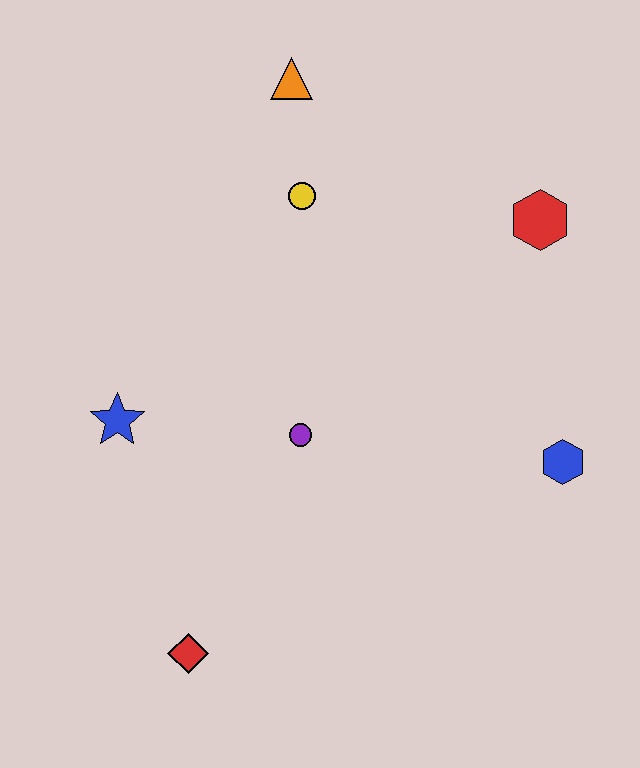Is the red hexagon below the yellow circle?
Yes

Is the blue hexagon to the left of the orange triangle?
No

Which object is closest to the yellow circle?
The orange triangle is closest to the yellow circle.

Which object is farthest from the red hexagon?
The red diamond is farthest from the red hexagon.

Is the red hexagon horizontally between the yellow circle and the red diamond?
No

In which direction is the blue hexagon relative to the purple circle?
The blue hexagon is to the right of the purple circle.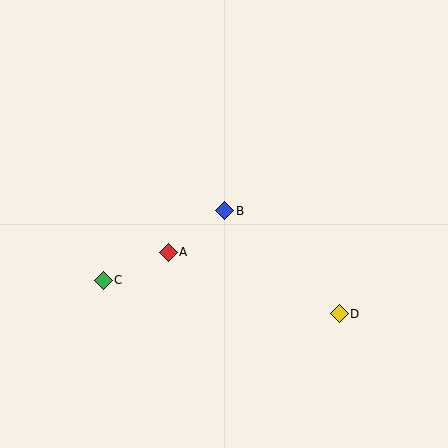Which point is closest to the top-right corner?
Point B is closest to the top-right corner.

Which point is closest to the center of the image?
Point B at (225, 211) is closest to the center.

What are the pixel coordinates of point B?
Point B is at (225, 211).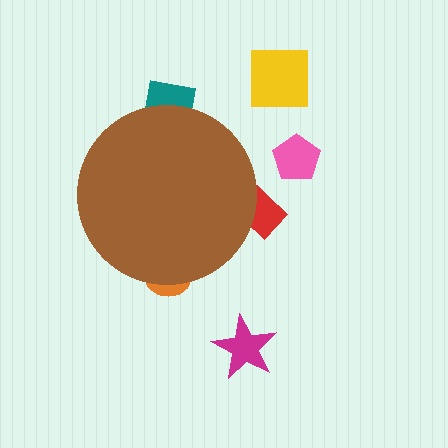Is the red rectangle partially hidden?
Yes, the red rectangle is partially hidden behind the brown circle.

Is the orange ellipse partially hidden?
Yes, the orange ellipse is partially hidden behind the brown circle.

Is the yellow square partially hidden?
No, the yellow square is fully visible.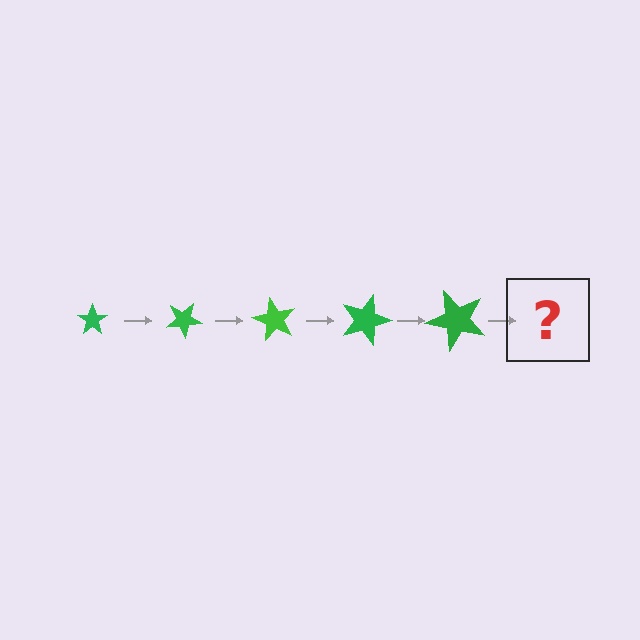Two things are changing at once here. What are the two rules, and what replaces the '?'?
The two rules are that the star grows larger each step and it rotates 30 degrees each step. The '?' should be a star, larger than the previous one and rotated 150 degrees from the start.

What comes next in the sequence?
The next element should be a star, larger than the previous one and rotated 150 degrees from the start.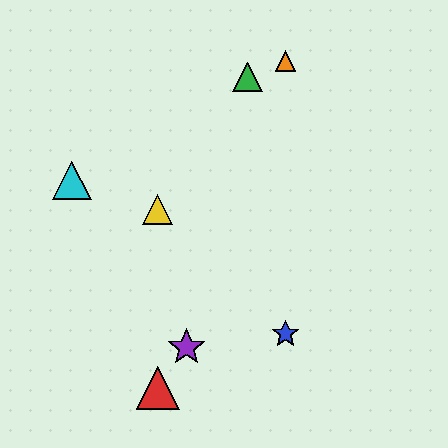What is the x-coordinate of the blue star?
The blue star is at x≈285.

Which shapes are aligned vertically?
The blue star, the orange triangle are aligned vertically.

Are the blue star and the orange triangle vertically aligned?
Yes, both are at x≈285.